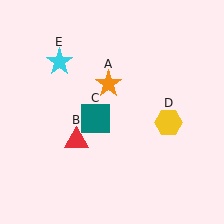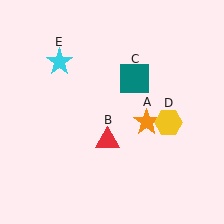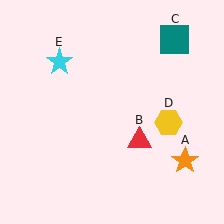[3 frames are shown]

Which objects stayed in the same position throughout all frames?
Yellow hexagon (object D) and cyan star (object E) remained stationary.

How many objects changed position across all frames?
3 objects changed position: orange star (object A), red triangle (object B), teal square (object C).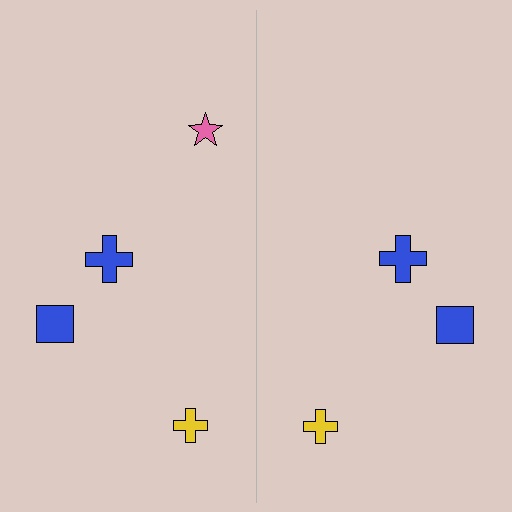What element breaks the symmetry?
A pink star is missing from the right side.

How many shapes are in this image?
There are 7 shapes in this image.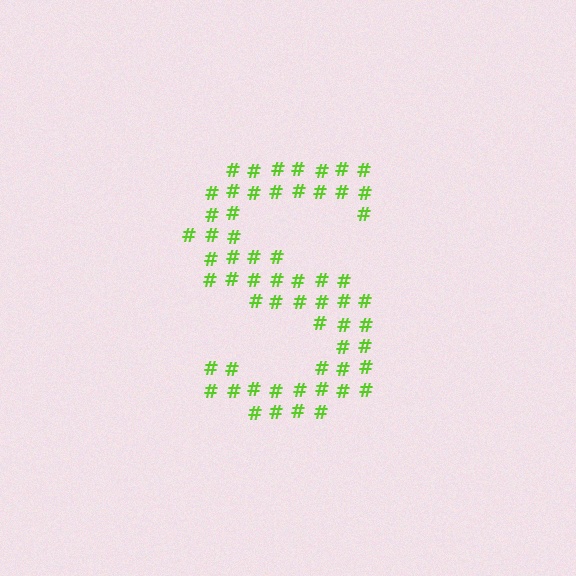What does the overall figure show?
The overall figure shows the letter S.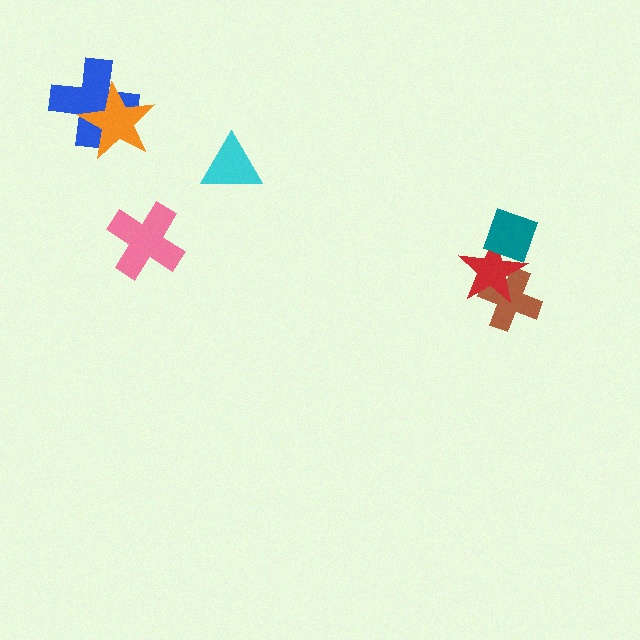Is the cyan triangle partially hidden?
No, no other shape covers it.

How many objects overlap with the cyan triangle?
0 objects overlap with the cyan triangle.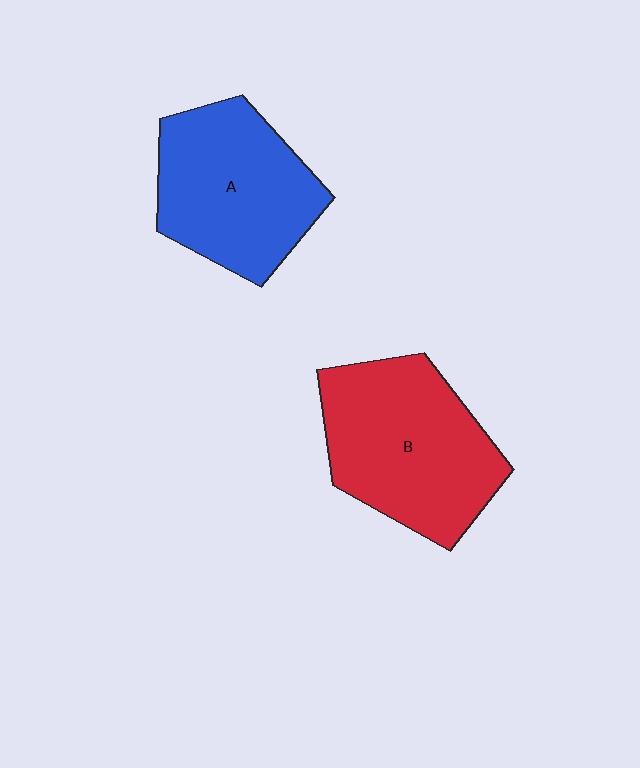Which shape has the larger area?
Shape B (red).